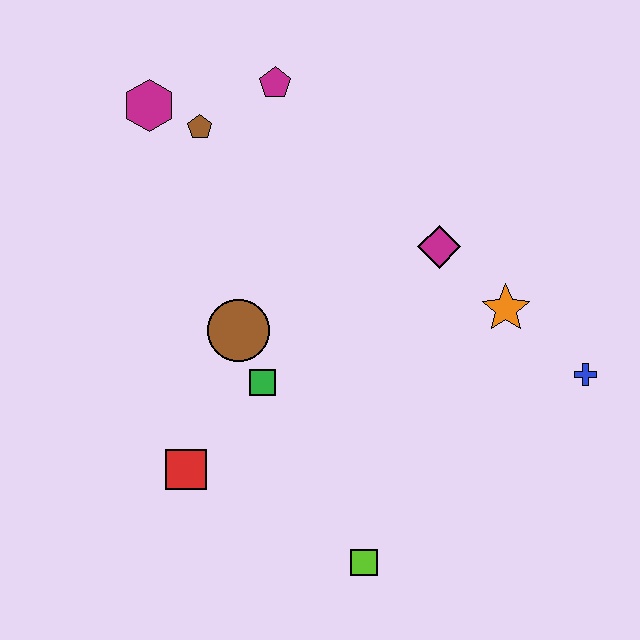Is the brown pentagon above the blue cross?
Yes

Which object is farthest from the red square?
The blue cross is farthest from the red square.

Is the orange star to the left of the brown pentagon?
No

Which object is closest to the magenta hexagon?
The brown pentagon is closest to the magenta hexagon.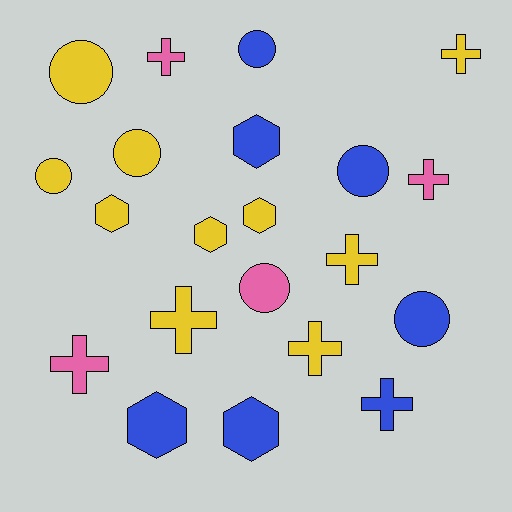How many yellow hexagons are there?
There are 3 yellow hexagons.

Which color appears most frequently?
Yellow, with 10 objects.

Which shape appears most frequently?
Cross, with 8 objects.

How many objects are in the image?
There are 21 objects.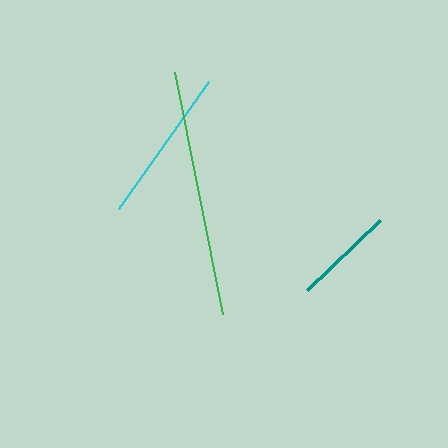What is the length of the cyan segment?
The cyan segment is approximately 156 pixels long.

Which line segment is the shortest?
The teal line is the shortest at approximately 100 pixels.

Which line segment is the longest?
The green line is the longest at approximately 246 pixels.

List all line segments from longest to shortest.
From longest to shortest: green, cyan, teal.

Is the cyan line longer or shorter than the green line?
The green line is longer than the cyan line.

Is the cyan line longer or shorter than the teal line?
The cyan line is longer than the teal line.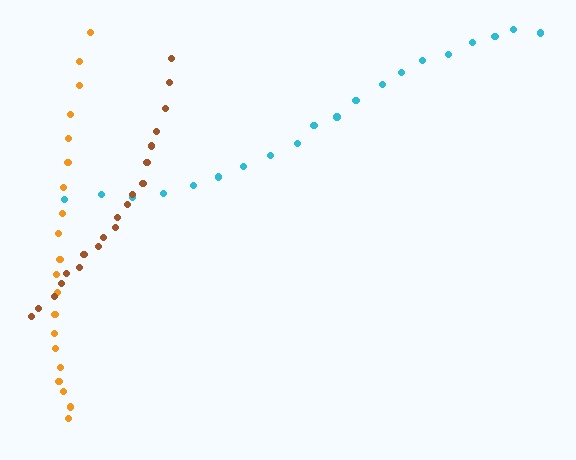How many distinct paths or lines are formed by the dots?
There are 3 distinct paths.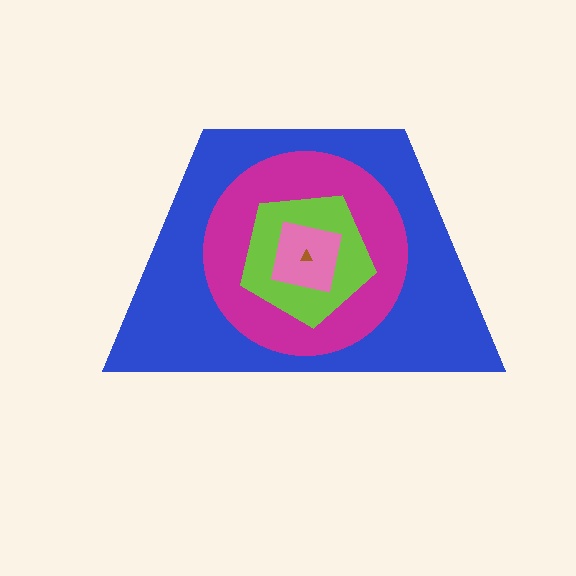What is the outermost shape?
The blue trapezoid.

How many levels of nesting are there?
5.